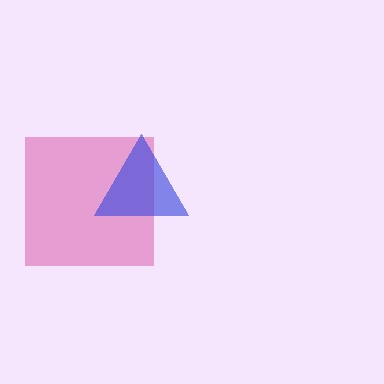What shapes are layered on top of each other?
The layered shapes are: a pink square, a blue triangle.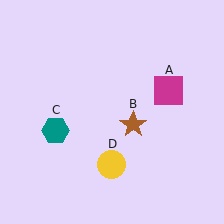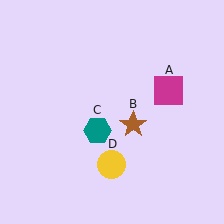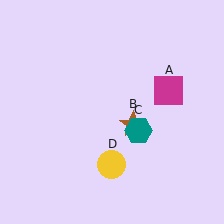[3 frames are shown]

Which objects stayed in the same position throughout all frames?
Magenta square (object A) and brown star (object B) and yellow circle (object D) remained stationary.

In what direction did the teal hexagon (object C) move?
The teal hexagon (object C) moved right.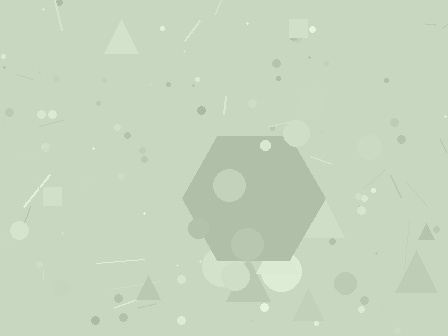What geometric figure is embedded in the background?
A hexagon is embedded in the background.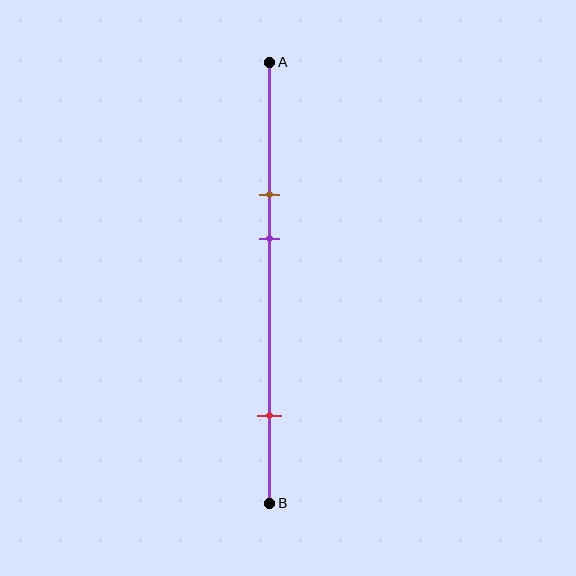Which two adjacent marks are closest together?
The brown and purple marks are the closest adjacent pair.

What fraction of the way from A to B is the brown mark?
The brown mark is approximately 30% (0.3) of the way from A to B.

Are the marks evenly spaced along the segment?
No, the marks are not evenly spaced.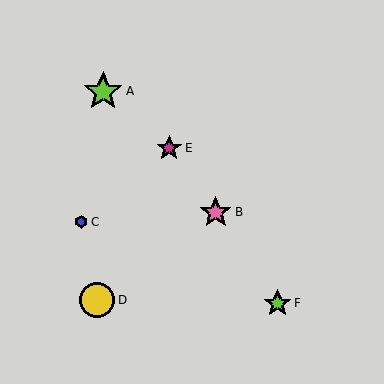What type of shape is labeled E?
Shape E is a magenta star.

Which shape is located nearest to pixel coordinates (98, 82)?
The lime star (labeled A) at (103, 91) is nearest to that location.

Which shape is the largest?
The lime star (labeled A) is the largest.